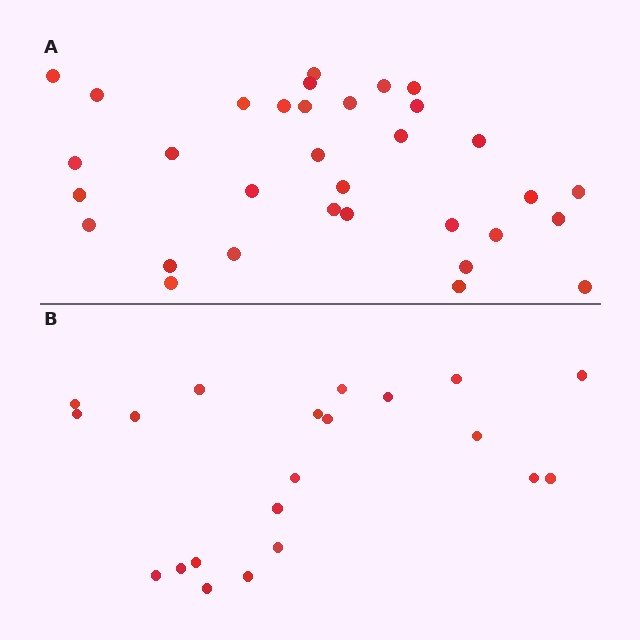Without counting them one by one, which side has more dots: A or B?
Region A (the top region) has more dots.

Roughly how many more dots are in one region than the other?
Region A has roughly 12 or so more dots than region B.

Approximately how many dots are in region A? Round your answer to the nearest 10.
About 30 dots. (The exact count is 33, which rounds to 30.)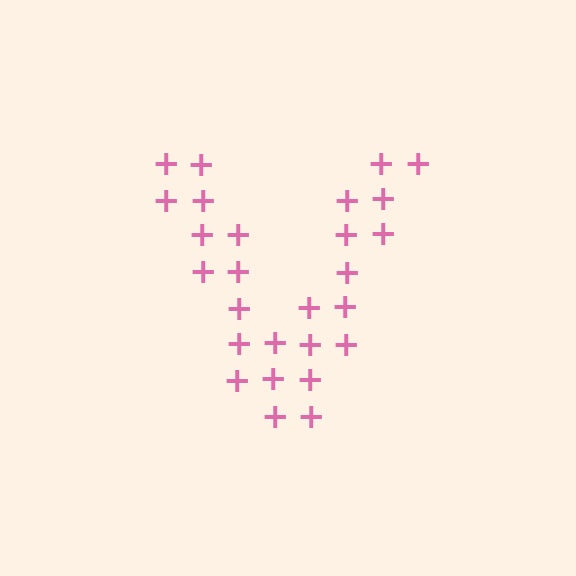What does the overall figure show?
The overall figure shows the letter V.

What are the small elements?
The small elements are plus signs.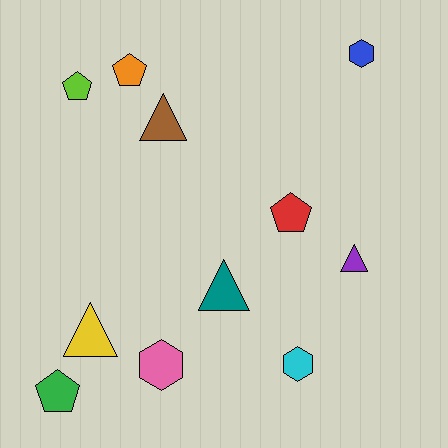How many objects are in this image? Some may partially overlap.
There are 11 objects.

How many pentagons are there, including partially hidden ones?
There are 4 pentagons.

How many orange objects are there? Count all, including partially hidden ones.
There is 1 orange object.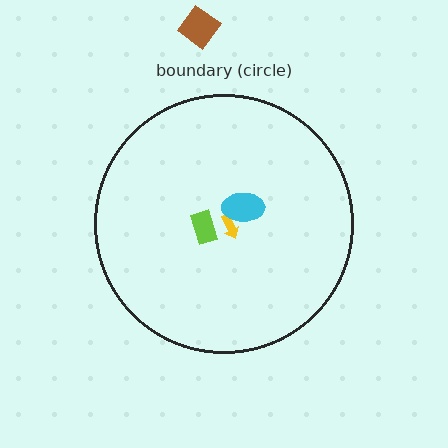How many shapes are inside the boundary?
3 inside, 1 outside.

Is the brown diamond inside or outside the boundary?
Outside.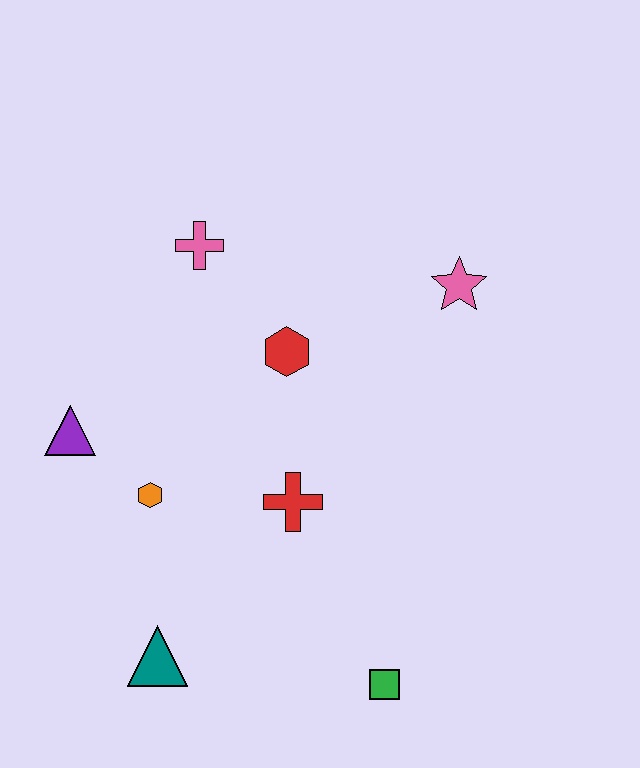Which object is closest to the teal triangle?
The orange hexagon is closest to the teal triangle.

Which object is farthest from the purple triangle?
The pink star is farthest from the purple triangle.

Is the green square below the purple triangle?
Yes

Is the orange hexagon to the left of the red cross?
Yes